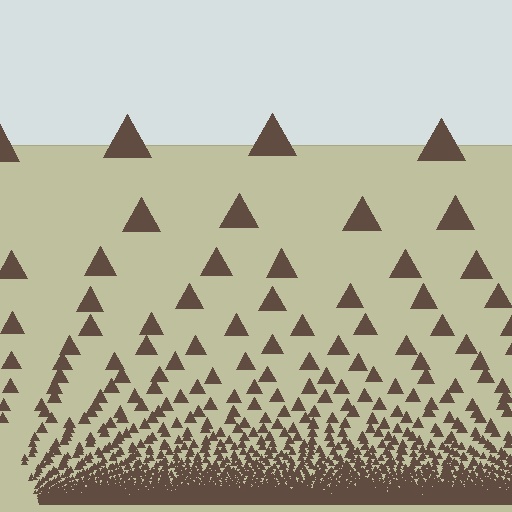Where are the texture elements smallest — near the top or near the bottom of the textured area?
Near the bottom.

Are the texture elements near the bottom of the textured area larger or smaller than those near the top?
Smaller. The gradient is inverted — elements near the bottom are smaller and denser.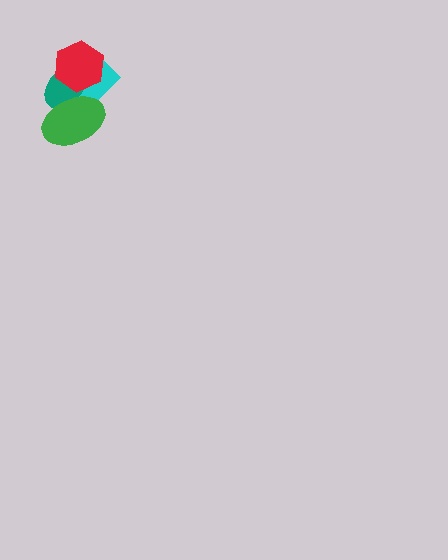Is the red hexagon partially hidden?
No, no other shape covers it.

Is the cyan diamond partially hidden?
Yes, it is partially covered by another shape.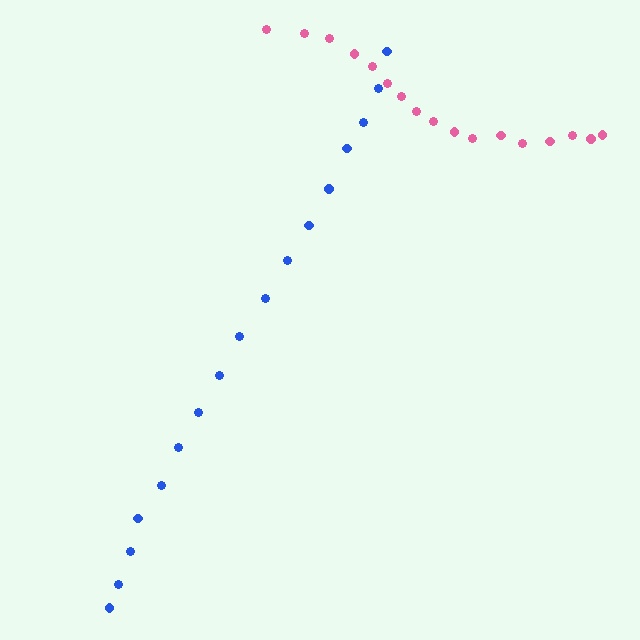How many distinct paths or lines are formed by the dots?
There are 2 distinct paths.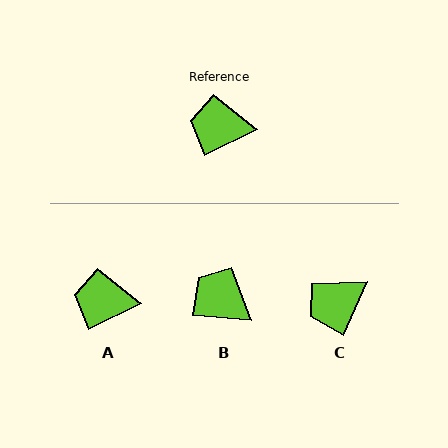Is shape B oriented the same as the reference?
No, it is off by about 31 degrees.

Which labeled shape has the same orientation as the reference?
A.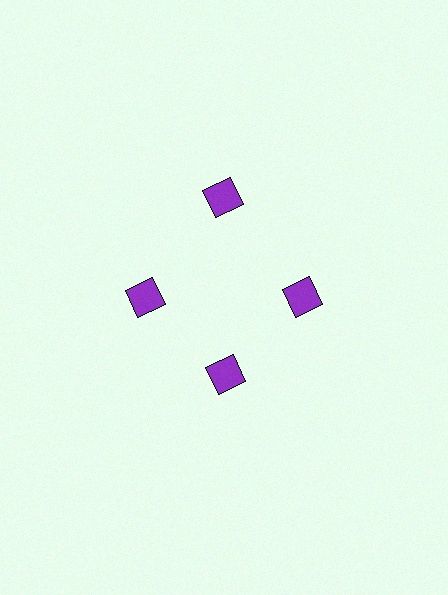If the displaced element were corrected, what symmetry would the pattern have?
It would have 4-fold rotational symmetry — the pattern would map onto itself every 90 degrees.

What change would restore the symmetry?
The symmetry would be restored by moving it inward, back onto the ring so that all 4 squares sit at equal angles and equal distance from the center.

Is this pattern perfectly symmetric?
No. The 4 purple squares are arranged in a ring, but one element near the 12 o'clock position is pushed outward from the center, breaking the 4-fold rotational symmetry.